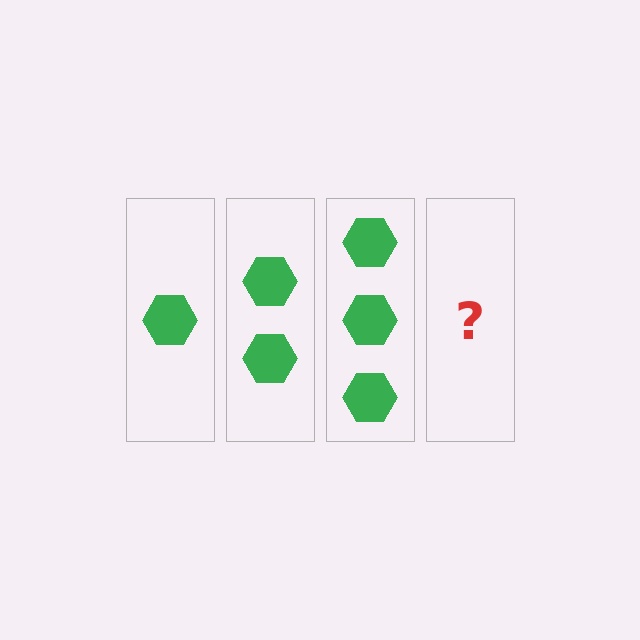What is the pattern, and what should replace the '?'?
The pattern is that each step adds one more hexagon. The '?' should be 4 hexagons.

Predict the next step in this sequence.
The next step is 4 hexagons.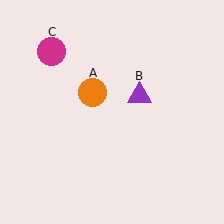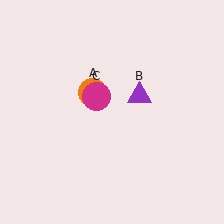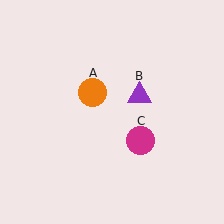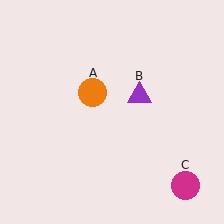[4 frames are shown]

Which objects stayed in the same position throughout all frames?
Orange circle (object A) and purple triangle (object B) remained stationary.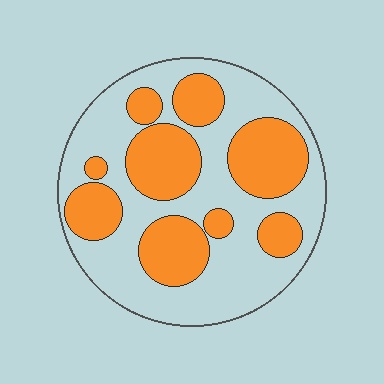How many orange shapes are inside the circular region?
9.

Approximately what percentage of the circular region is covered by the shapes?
Approximately 40%.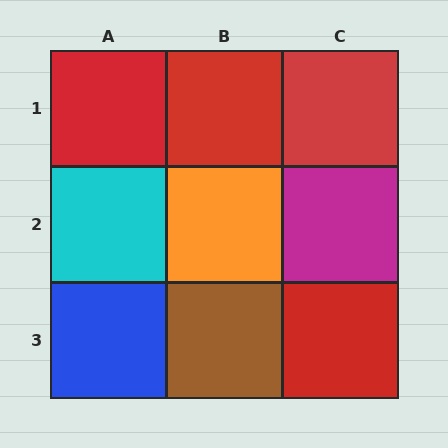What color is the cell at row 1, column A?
Red.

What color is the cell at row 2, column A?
Cyan.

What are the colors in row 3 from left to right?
Blue, brown, red.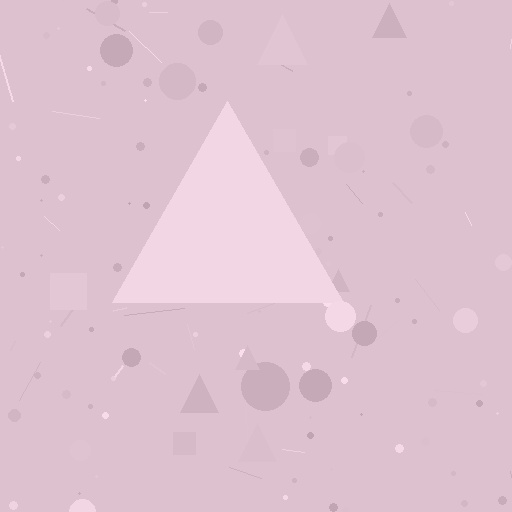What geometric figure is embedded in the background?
A triangle is embedded in the background.